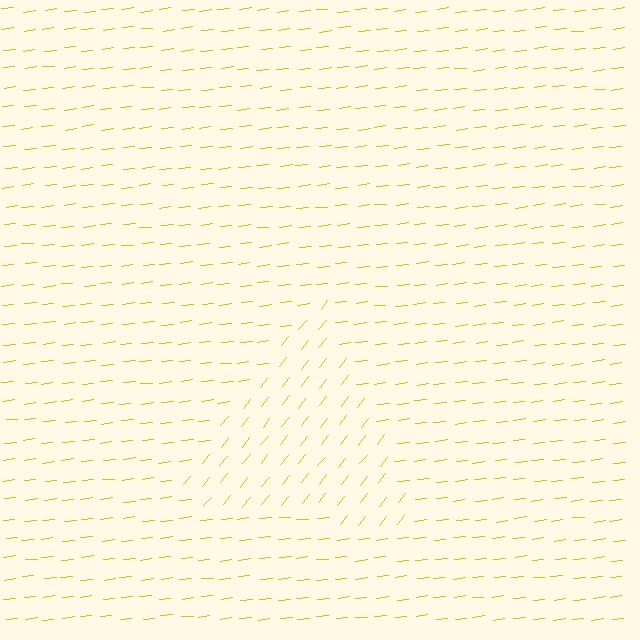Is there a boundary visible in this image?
Yes, there is a texture boundary formed by a change in line orientation.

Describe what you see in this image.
The image is filled with small yellow line segments. A triangle region in the image has lines oriented differently from the surrounding lines, creating a visible texture boundary.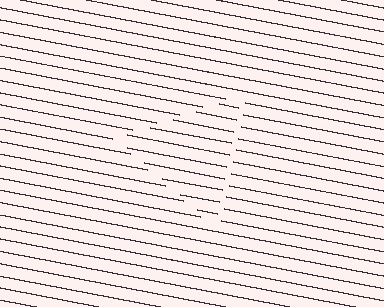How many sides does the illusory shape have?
3 sides — the line-ends trace a triangle.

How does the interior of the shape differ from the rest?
The interior of the shape contains the same grating, shifted by half a period — the contour is defined by the phase discontinuity where line-ends from the inner and outer gratings abut.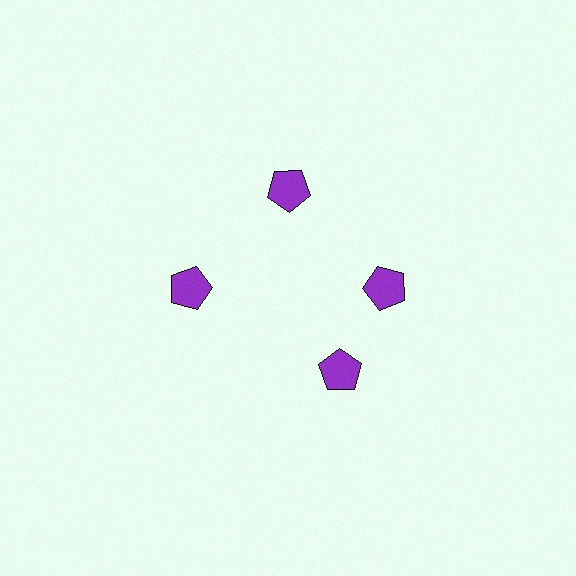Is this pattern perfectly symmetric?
No. The 4 purple pentagons are arranged in a ring, but one element near the 6 o'clock position is rotated out of alignment along the ring, breaking the 4-fold rotational symmetry.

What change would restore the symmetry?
The symmetry would be restored by rotating it back into even spacing with its neighbors so that all 4 pentagons sit at equal angles and equal distance from the center.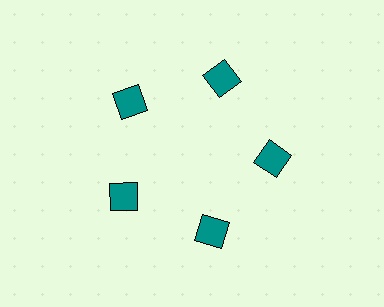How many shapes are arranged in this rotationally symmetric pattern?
There are 5 shapes, arranged in 5 groups of 1.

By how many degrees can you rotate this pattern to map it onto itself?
The pattern maps onto itself every 72 degrees of rotation.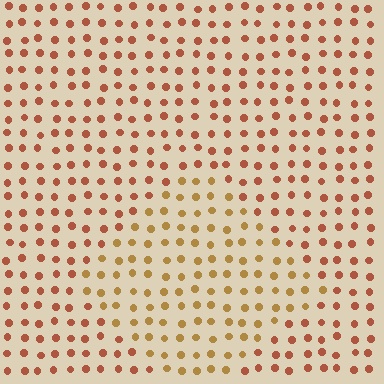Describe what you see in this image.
The image is filled with small brown elements in a uniform arrangement. A diamond-shaped region is visible where the elements are tinted to a slightly different hue, forming a subtle color boundary.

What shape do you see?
I see a diamond.